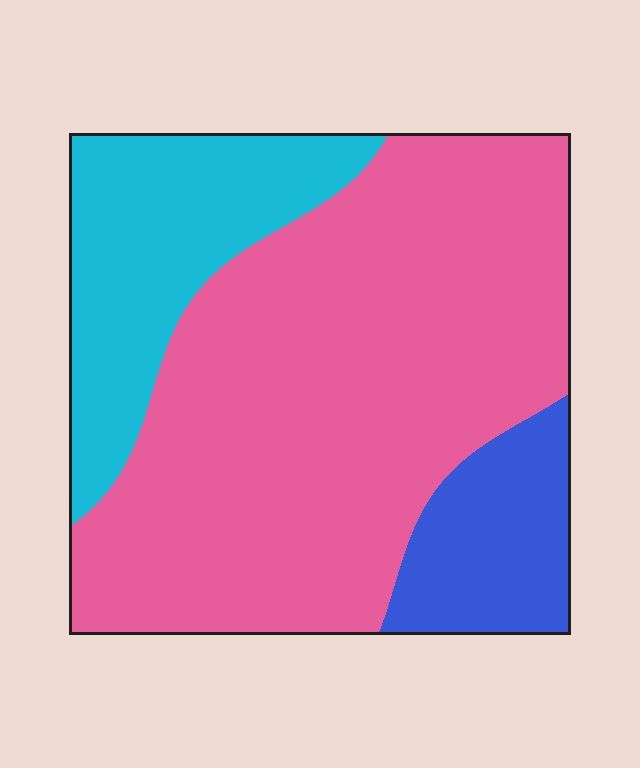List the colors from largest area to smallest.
From largest to smallest: pink, cyan, blue.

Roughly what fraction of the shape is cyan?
Cyan takes up less than a quarter of the shape.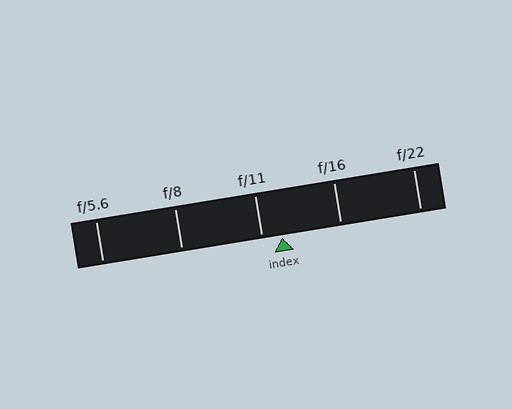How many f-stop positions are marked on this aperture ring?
There are 5 f-stop positions marked.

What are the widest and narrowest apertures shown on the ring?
The widest aperture shown is f/5.6 and the narrowest is f/22.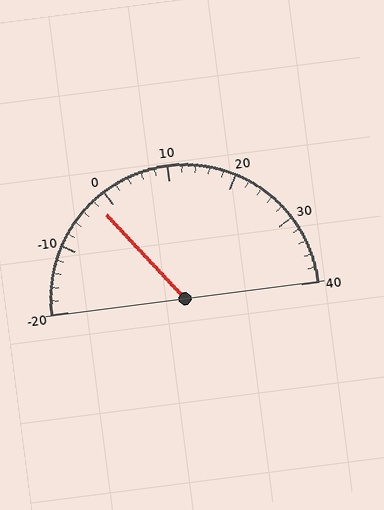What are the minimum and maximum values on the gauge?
The gauge ranges from -20 to 40.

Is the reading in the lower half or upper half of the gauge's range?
The reading is in the lower half of the range (-20 to 40).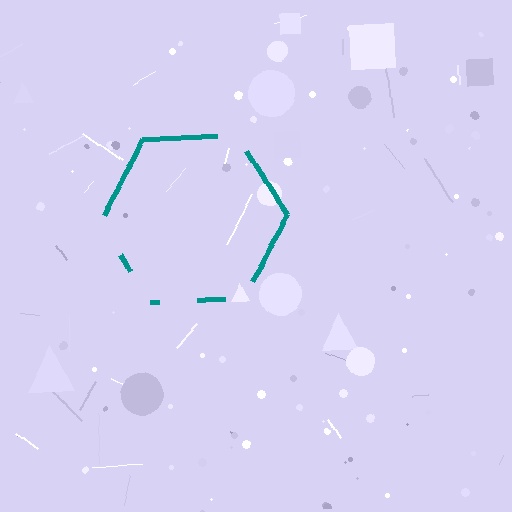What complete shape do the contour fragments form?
The contour fragments form a hexagon.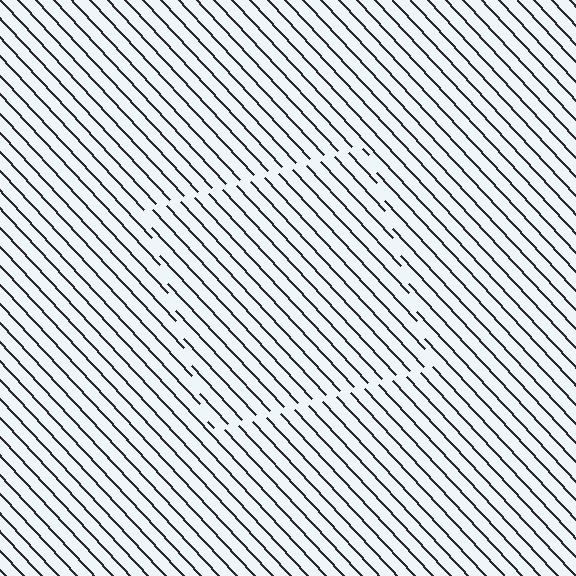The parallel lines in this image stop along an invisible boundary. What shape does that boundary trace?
An illusory square. The interior of the shape contains the same grating, shifted by half a period — the contour is defined by the phase discontinuity where line-ends from the inner and outer gratings abut.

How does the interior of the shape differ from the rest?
The interior of the shape contains the same grating, shifted by half a period — the contour is defined by the phase discontinuity where line-ends from the inner and outer gratings abut.